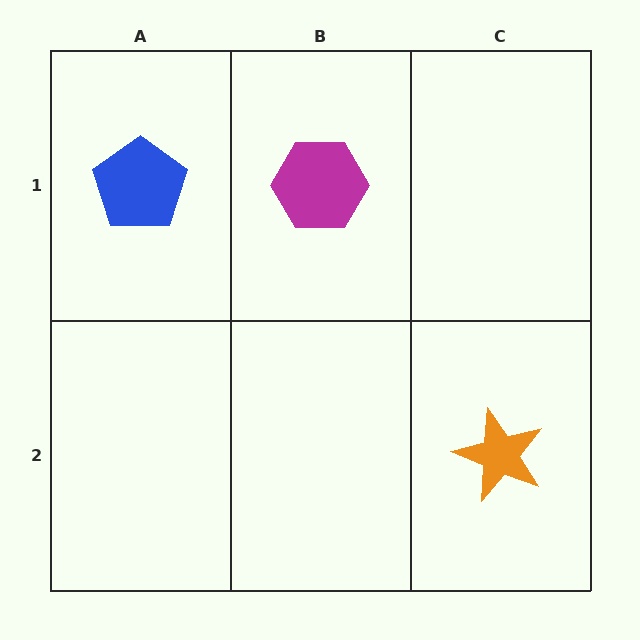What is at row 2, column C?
An orange star.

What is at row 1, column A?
A blue pentagon.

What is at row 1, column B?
A magenta hexagon.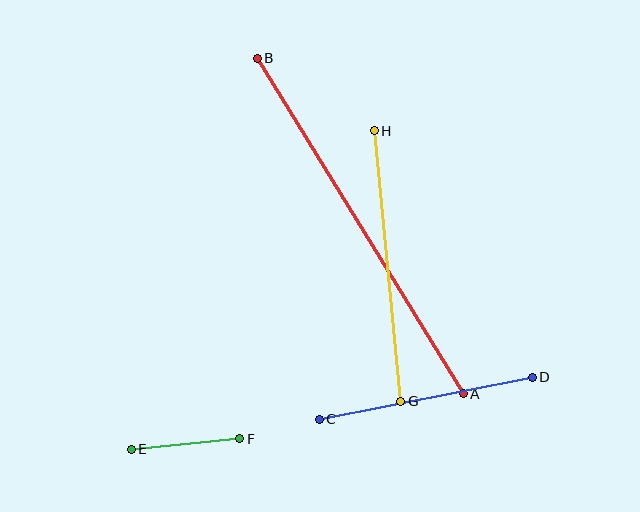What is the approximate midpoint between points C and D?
The midpoint is at approximately (426, 398) pixels.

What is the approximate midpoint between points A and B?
The midpoint is at approximately (360, 226) pixels.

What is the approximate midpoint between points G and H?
The midpoint is at approximately (387, 266) pixels.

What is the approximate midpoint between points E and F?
The midpoint is at approximately (186, 444) pixels.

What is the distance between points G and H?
The distance is approximately 271 pixels.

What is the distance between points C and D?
The distance is approximately 218 pixels.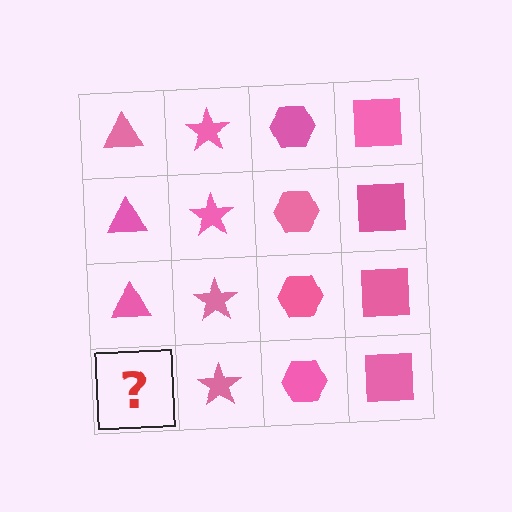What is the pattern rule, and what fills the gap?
The rule is that each column has a consistent shape. The gap should be filled with a pink triangle.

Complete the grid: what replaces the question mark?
The question mark should be replaced with a pink triangle.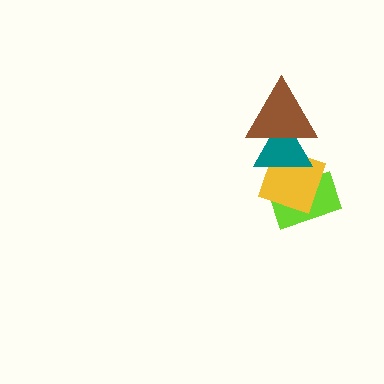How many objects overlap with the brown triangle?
1 object overlaps with the brown triangle.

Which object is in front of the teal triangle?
The brown triangle is in front of the teal triangle.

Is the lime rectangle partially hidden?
Yes, it is partially covered by another shape.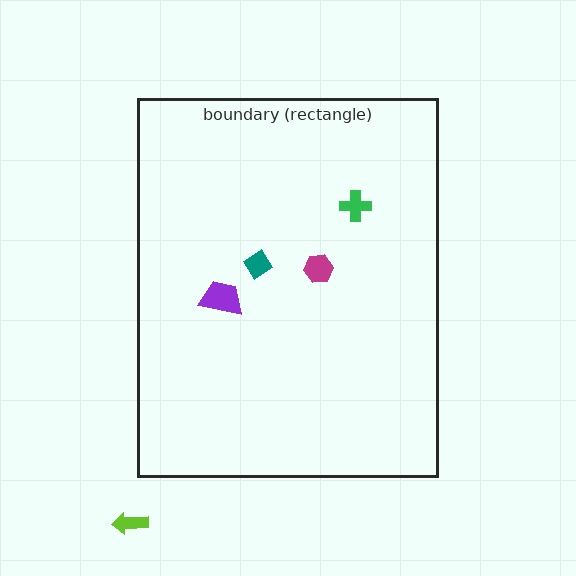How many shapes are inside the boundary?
4 inside, 1 outside.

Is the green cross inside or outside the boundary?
Inside.